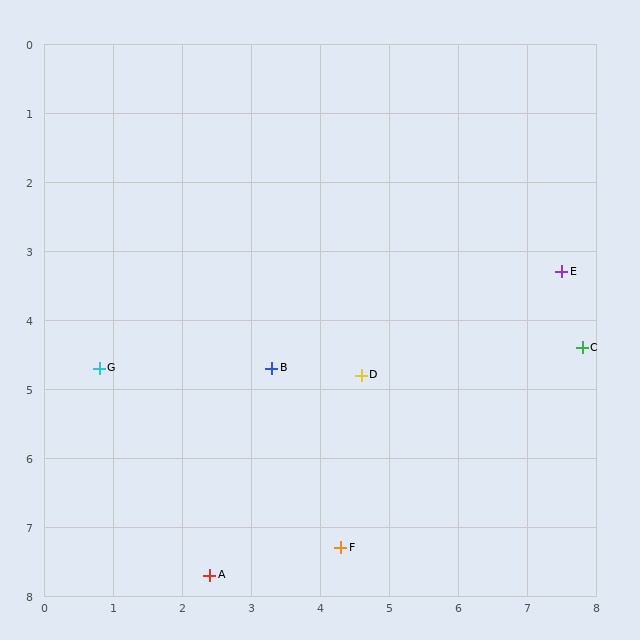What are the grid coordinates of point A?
Point A is at approximately (2.4, 7.7).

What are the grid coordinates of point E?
Point E is at approximately (7.5, 3.3).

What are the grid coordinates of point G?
Point G is at approximately (0.8, 4.7).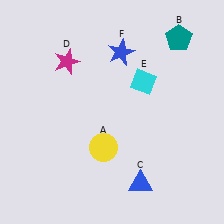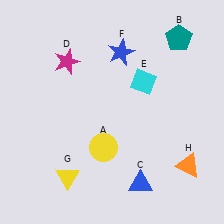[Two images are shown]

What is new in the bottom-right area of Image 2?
An orange triangle (H) was added in the bottom-right area of Image 2.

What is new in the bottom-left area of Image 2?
A yellow triangle (G) was added in the bottom-left area of Image 2.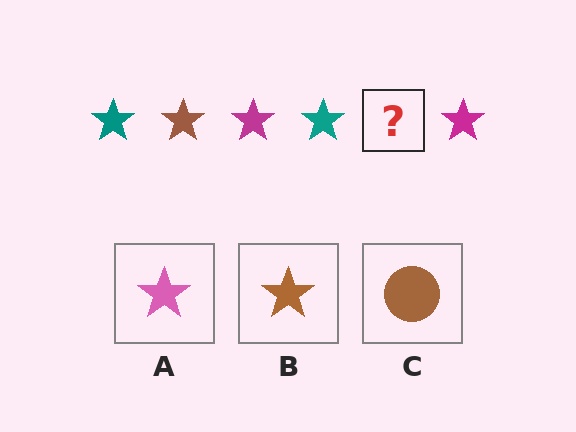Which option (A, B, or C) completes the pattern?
B.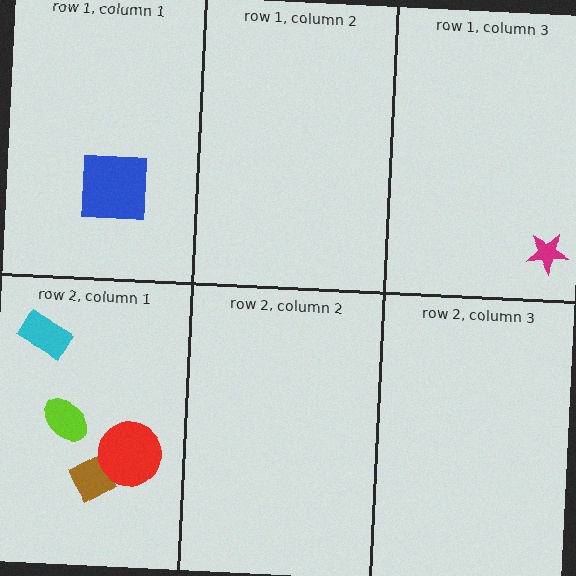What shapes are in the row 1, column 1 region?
The blue square.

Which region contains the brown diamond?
The row 2, column 1 region.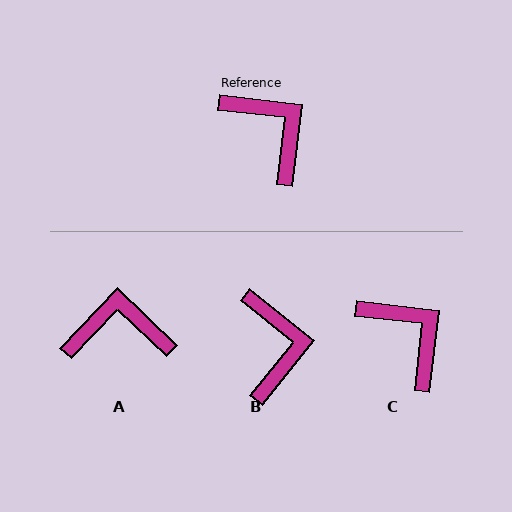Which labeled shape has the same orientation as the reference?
C.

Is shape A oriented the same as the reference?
No, it is off by about 53 degrees.